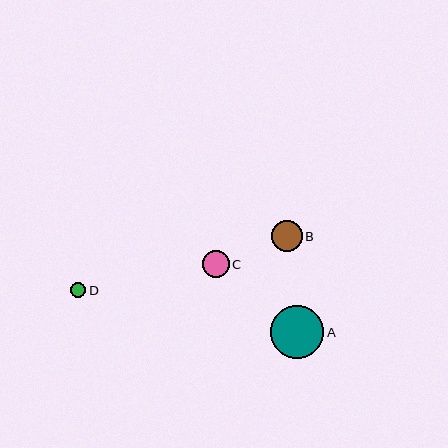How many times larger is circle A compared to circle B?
Circle A is approximately 1.7 times the size of circle B.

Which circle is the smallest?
Circle D is the smallest with a size of approximately 15 pixels.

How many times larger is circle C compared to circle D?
Circle C is approximately 1.8 times the size of circle D.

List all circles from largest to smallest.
From largest to smallest: A, B, C, D.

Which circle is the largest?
Circle A is the largest with a size of approximately 53 pixels.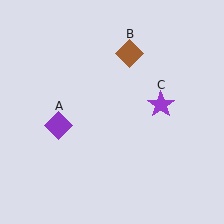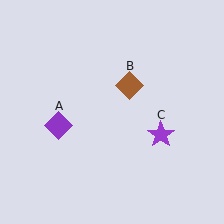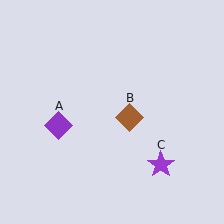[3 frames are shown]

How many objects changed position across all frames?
2 objects changed position: brown diamond (object B), purple star (object C).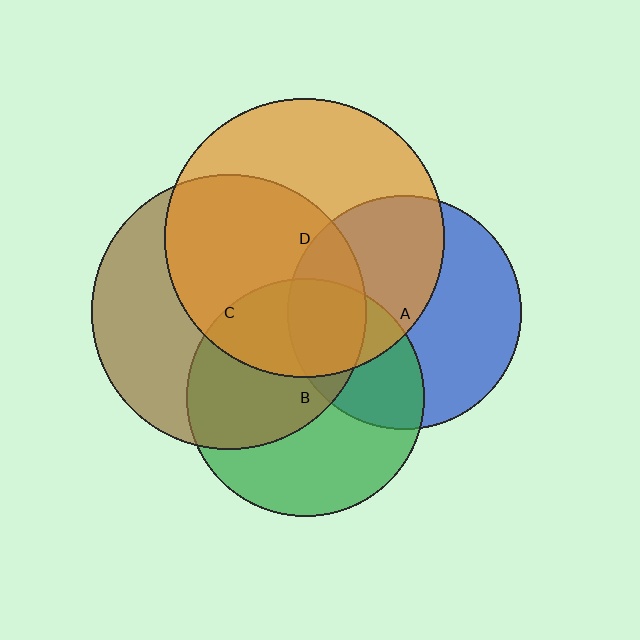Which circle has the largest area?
Circle D (orange).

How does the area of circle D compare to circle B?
Approximately 1.4 times.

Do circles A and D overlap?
Yes.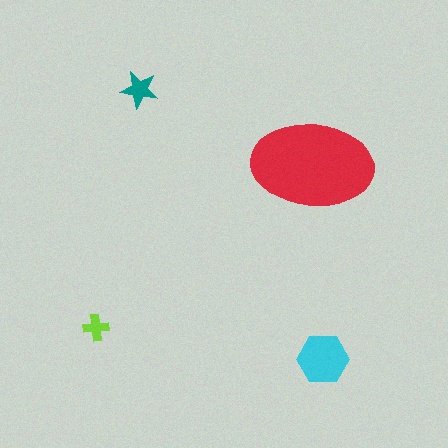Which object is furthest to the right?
The cyan hexagon is rightmost.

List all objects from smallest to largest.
The lime cross, the teal star, the cyan hexagon, the red ellipse.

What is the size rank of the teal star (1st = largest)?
3rd.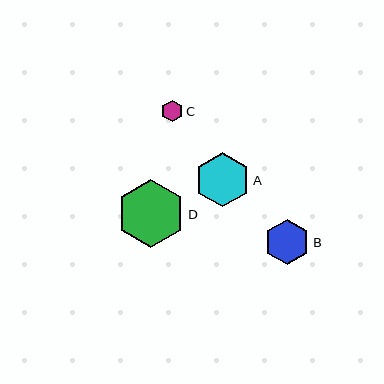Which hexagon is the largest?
Hexagon D is the largest with a size of approximately 68 pixels.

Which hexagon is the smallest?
Hexagon C is the smallest with a size of approximately 21 pixels.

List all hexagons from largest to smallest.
From largest to smallest: D, A, B, C.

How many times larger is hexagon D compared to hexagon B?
Hexagon D is approximately 1.5 times the size of hexagon B.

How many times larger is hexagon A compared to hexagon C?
Hexagon A is approximately 2.5 times the size of hexagon C.